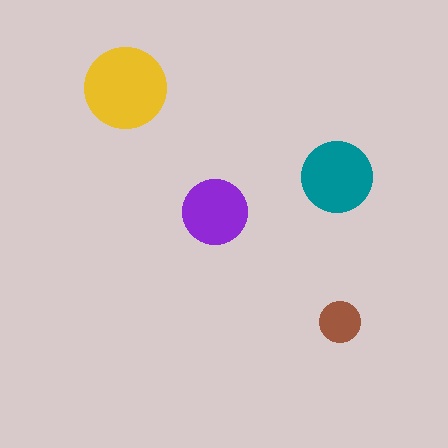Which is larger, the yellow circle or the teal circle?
The yellow one.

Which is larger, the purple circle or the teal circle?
The teal one.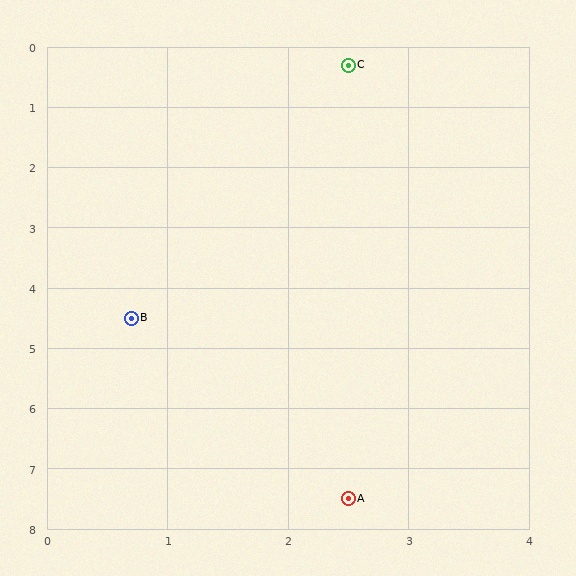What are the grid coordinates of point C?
Point C is at approximately (2.5, 0.3).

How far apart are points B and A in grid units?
Points B and A are about 3.5 grid units apart.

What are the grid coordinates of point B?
Point B is at approximately (0.7, 4.5).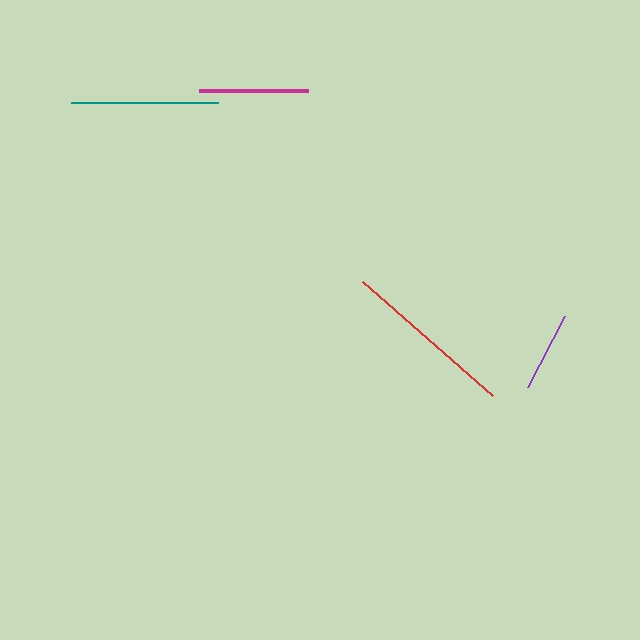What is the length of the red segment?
The red segment is approximately 173 pixels long.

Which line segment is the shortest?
The purple line is the shortest at approximately 80 pixels.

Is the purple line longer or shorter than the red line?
The red line is longer than the purple line.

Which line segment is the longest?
The red line is the longest at approximately 173 pixels.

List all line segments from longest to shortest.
From longest to shortest: red, teal, magenta, purple.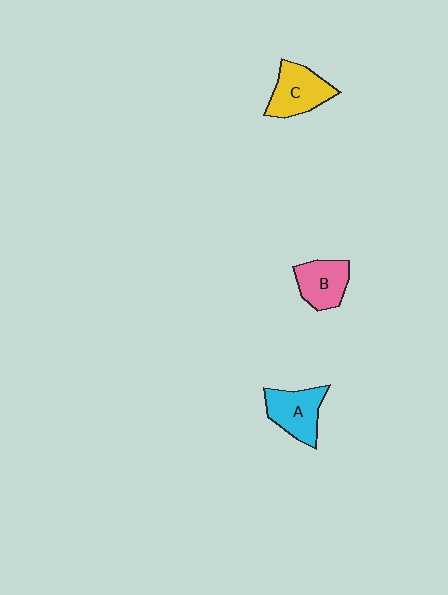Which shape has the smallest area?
Shape B (pink).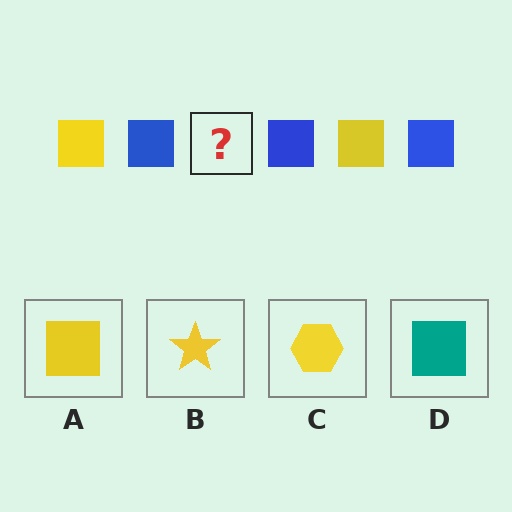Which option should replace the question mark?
Option A.